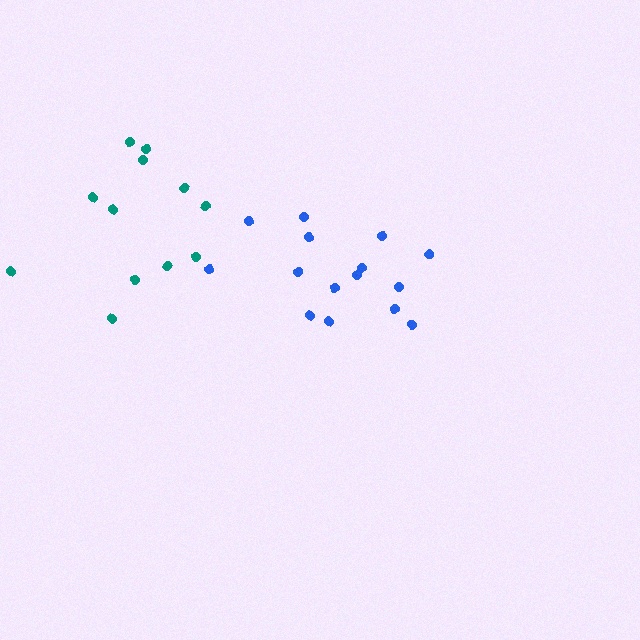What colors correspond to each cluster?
The clusters are colored: teal, blue.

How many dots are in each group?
Group 1: 12 dots, Group 2: 16 dots (28 total).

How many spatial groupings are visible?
There are 2 spatial groupings.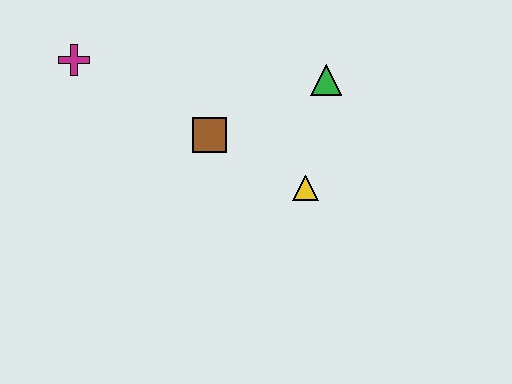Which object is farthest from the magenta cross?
The yellow triangle is farthest from the magenta cross.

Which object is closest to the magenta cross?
The brown square is closest to the magenta cross.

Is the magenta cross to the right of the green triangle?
No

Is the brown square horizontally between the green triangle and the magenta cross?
Yes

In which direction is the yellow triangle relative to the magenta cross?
The yellow triangle is to the right of the magenta cross.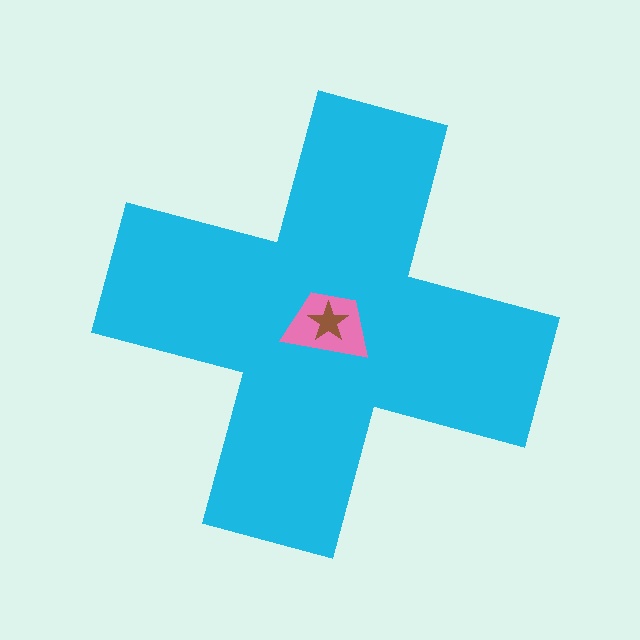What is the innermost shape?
The brown star.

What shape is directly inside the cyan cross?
The pink trapezoid.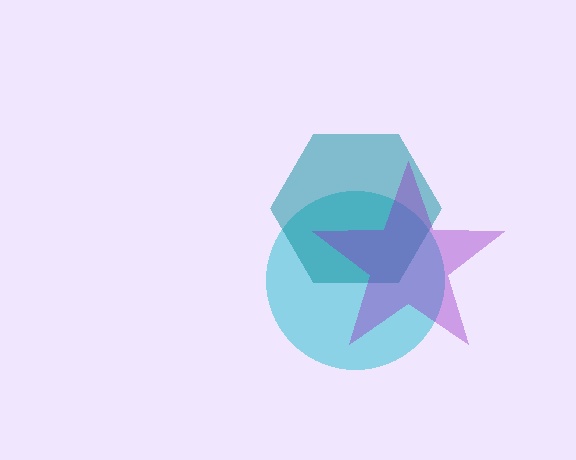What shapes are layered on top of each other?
The layered shapes are: a cyan circle, a teal hexagon, a purple star.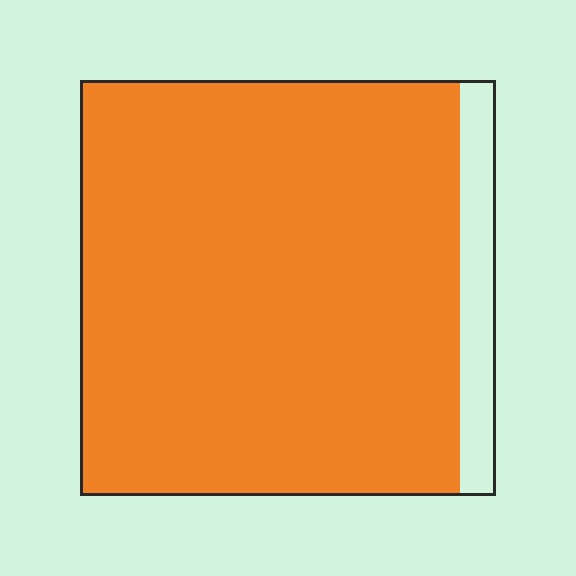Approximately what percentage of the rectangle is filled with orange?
Approximately 90%.